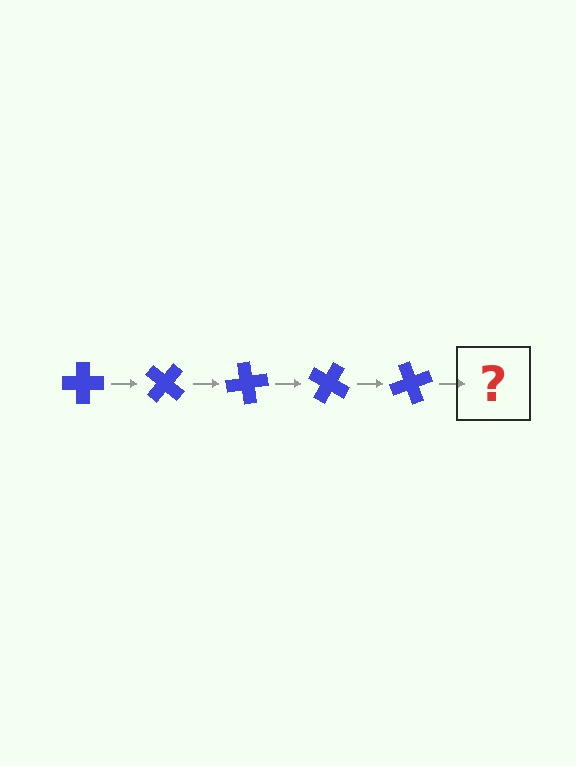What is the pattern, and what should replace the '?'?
The pattern is that the cross rotates 40 degrees each step. The '?' should be a blue cross rotated 200 degrees.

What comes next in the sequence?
The next element should be a blue cross rotated 200 degrees.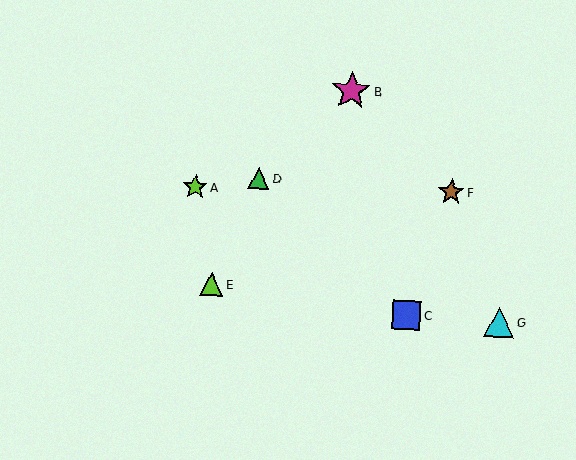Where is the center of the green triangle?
The center of the green triangle is at (259, 179).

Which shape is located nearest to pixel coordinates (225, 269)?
The lime triangle (labeled E) at (211, 284) is nearest to that location.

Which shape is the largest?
The magenta star (labeled B) is the largest.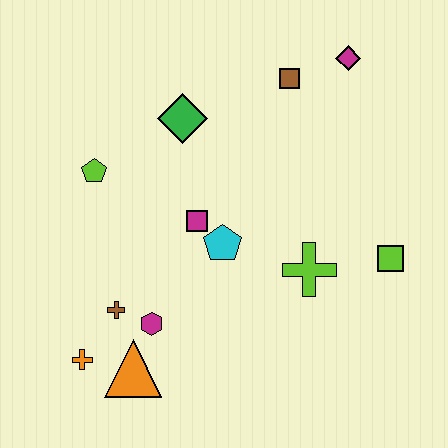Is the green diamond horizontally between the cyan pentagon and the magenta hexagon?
Yes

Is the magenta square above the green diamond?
No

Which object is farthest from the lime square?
The orange cross is farthest from the lime square.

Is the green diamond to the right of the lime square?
No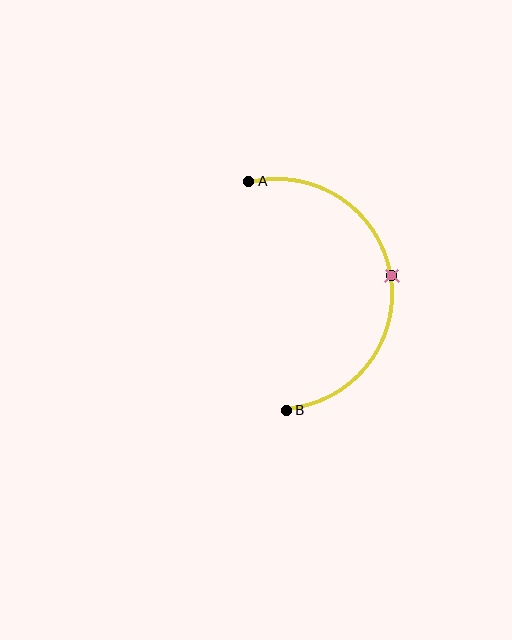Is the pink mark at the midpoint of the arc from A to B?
Yes. The pink mark lies on the arc at equal arc-length from both A and B — it is the arc midpoint.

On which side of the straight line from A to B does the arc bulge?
The arc bulges to the right of the straight line connecting A and B.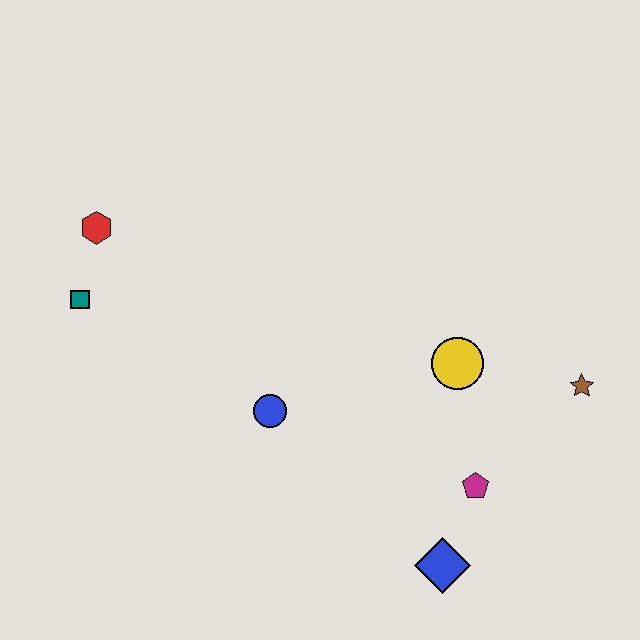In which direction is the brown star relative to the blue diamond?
The brown star is above the blue diamond.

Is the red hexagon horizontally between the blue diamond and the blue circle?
No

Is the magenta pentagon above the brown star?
No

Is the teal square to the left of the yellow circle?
Yes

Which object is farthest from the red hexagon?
The brown star is farthest from the red hexagon.